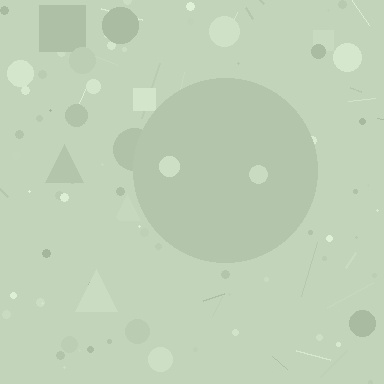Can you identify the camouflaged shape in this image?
The camouflaged shape is a circle.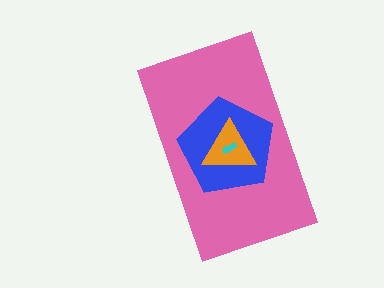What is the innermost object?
The cyan arrow.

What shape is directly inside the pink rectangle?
The blue pentagon.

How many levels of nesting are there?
4.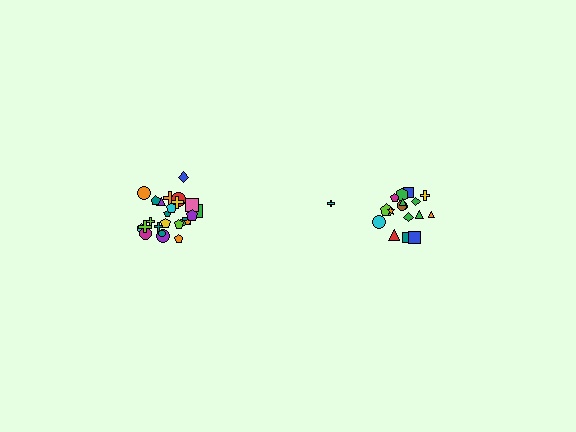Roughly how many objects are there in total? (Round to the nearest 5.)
Roughly 45 objects in total.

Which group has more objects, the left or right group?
The left group.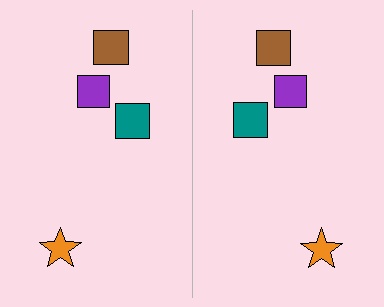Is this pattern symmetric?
Yes, this pattern has bilateral (reflection) symmetry.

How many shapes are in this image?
There are 8 shapes in this image.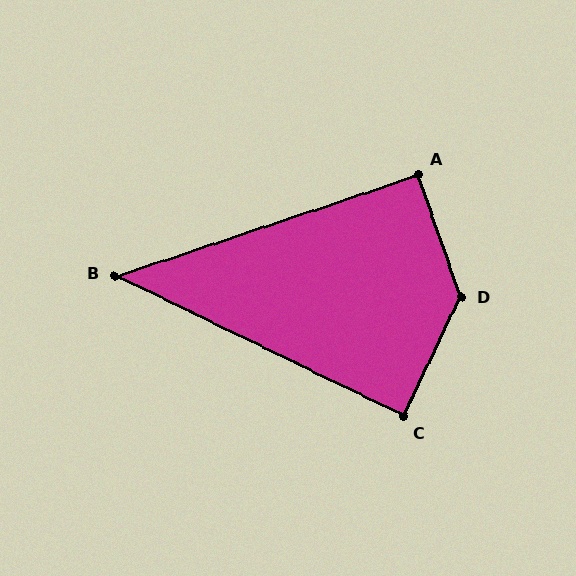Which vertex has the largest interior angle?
D, at approximately 135 degrees.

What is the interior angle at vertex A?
Approximately 91 degrees (approximately right).